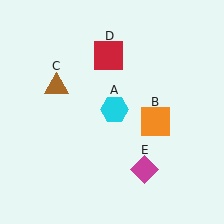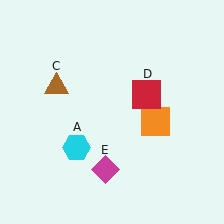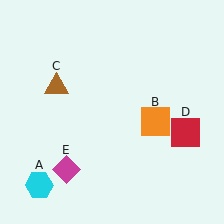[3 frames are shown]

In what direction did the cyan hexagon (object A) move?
The cyan hexagon (object A) moved down and to the left.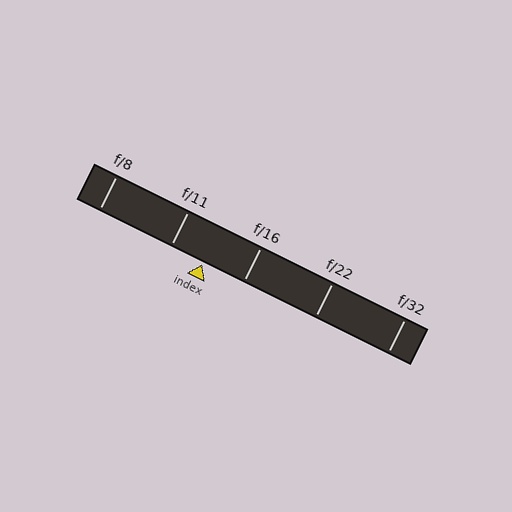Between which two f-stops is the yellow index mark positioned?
The index mark is between f/11 and f/16.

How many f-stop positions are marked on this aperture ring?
There are 5 f-stop positions marked.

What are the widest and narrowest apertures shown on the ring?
The widest aperture shown is f/8 and the narrowest is f/32.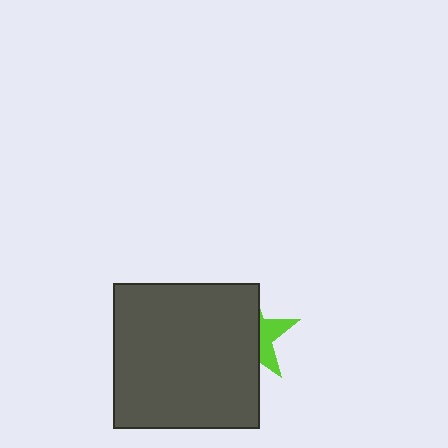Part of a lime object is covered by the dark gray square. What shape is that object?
It is a star.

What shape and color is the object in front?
The object in front is a dark gray square.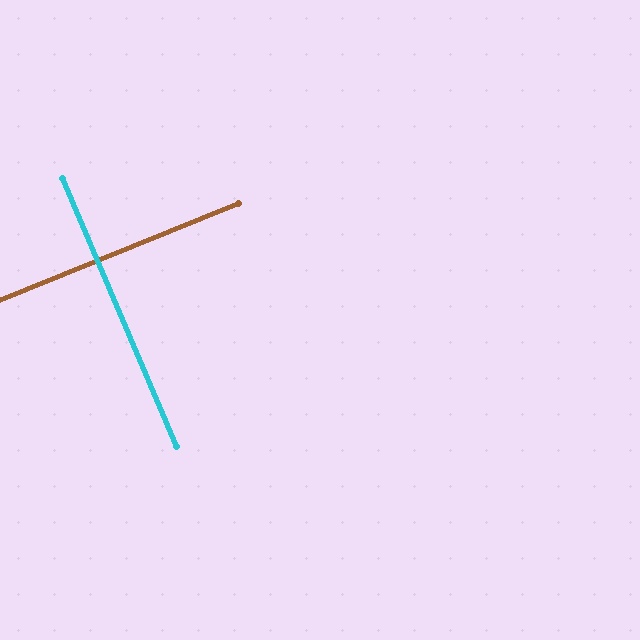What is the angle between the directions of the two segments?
Approximately 89 degrees.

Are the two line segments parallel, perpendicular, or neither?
Perpendicular — they meet at approximately 89°.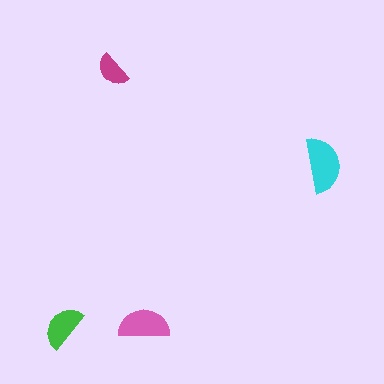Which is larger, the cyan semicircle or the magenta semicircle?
The cyan one.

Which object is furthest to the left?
The green semicircle is leftmost.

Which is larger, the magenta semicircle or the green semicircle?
The green one.